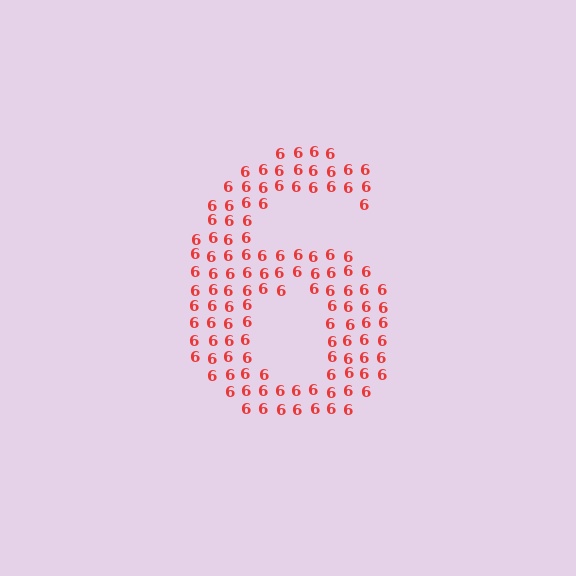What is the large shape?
The large shape is the digit 6.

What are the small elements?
The small elements are digit 6's.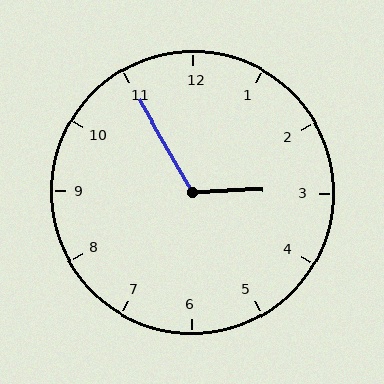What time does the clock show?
2:55.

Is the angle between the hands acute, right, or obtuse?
It is obtuse.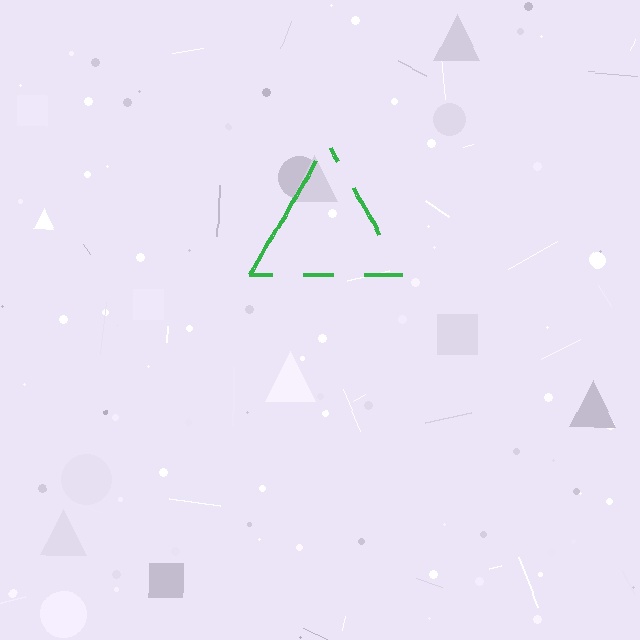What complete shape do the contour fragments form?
The contour fragments form a triangle.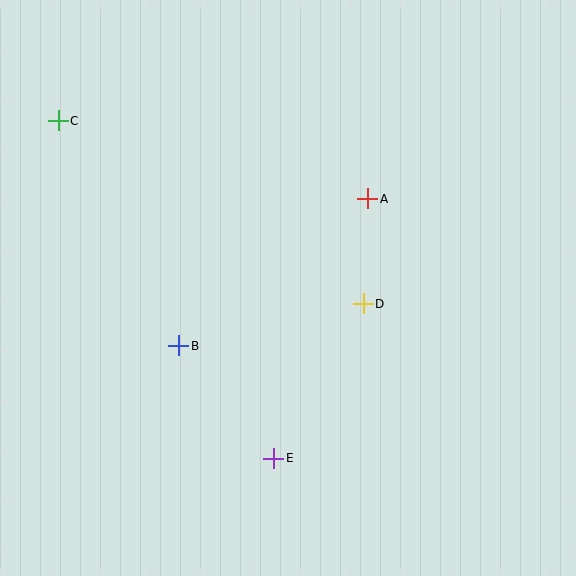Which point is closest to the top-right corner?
Point A is closest to the top-right corner.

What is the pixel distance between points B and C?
The distance between B and C is 255 pixels.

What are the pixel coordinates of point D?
Point D is at (363, 304).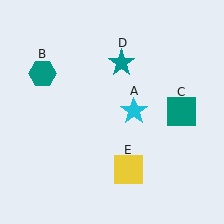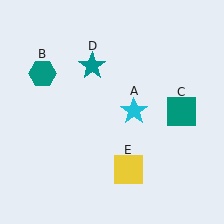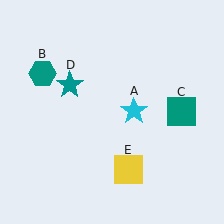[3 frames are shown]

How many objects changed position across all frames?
1 object changed position: teal star (object D).